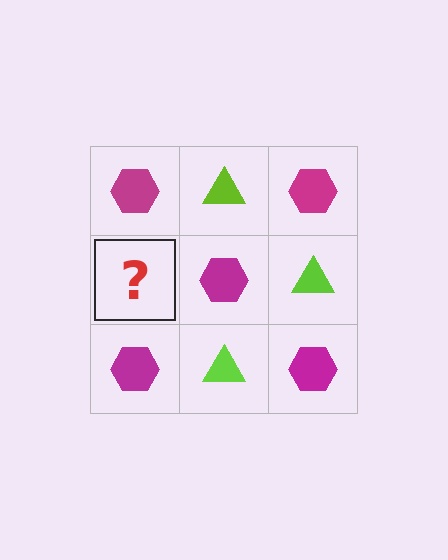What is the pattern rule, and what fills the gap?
The rule is that it alternates magenta hexagon and lime triangle in a checkerboard pattern. The gap should be filled with a lime triangle.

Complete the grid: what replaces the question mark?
The question mark should be replaced with a lime triangle.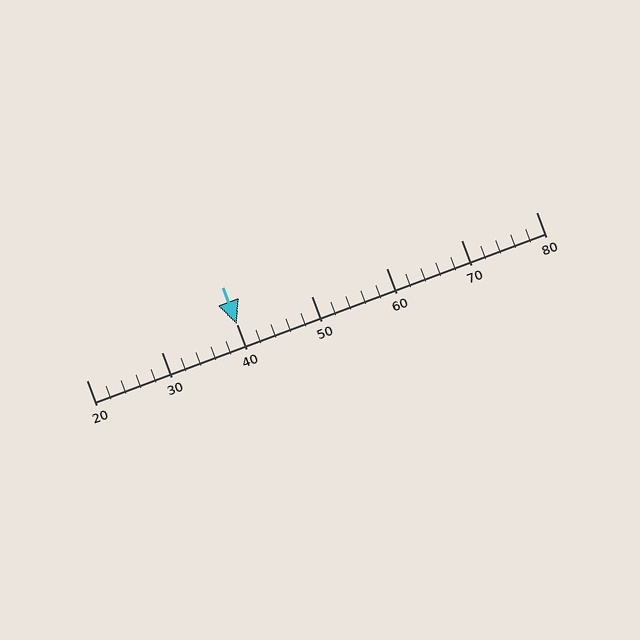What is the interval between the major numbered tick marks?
The major tick marks are spaced 10 units apart.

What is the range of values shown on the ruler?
The ruler shows values from 20 to 80.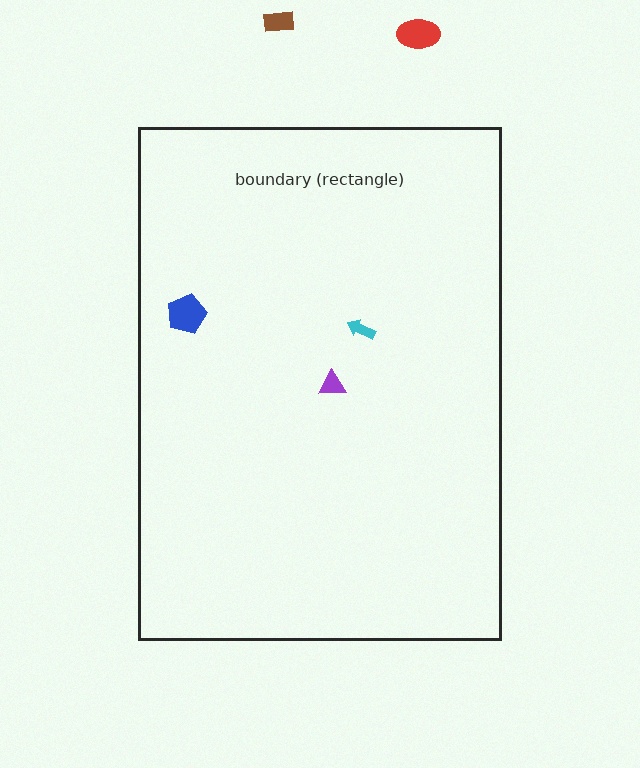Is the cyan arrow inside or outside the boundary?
Inside.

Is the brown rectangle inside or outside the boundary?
Outside.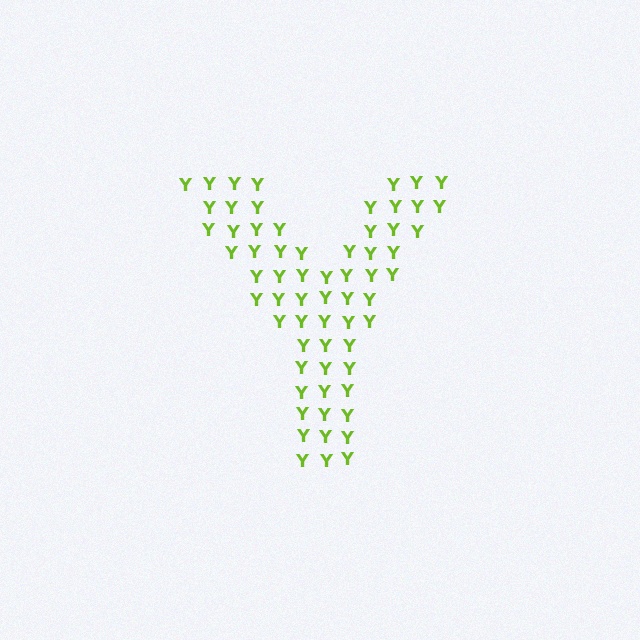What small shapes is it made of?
It is made of small letter Y's.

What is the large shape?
The large shape is the letter Y.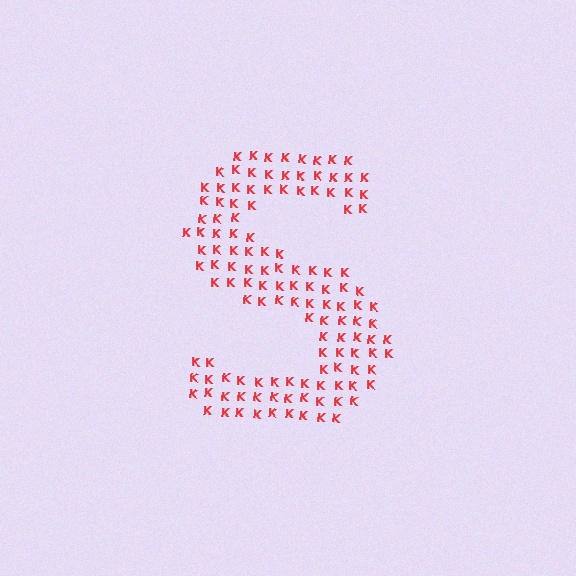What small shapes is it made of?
It is made of small letter K's.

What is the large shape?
The large shape is the letter S.